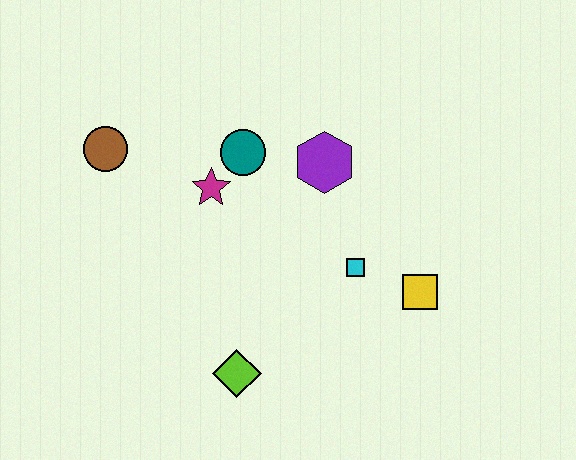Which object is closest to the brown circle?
The magenta star is closest to the brown circle.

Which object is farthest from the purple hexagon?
The lime diamond is farthest from the purple hexagon.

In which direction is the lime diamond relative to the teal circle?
The lime diamond is below the teal circle.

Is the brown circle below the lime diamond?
No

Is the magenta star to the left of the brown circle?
No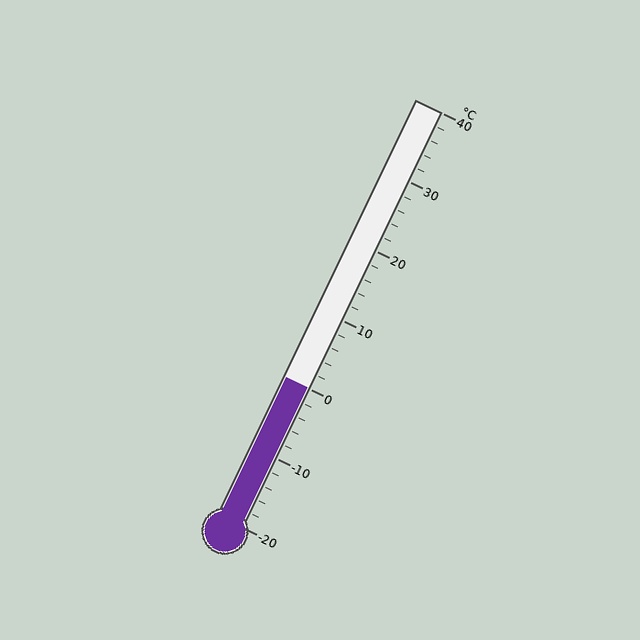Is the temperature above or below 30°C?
The temperature is below 30°C.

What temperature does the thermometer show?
The thermometer shows approximately 0°C.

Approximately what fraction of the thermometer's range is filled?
The thermometer is filled to approximately 35% of its range.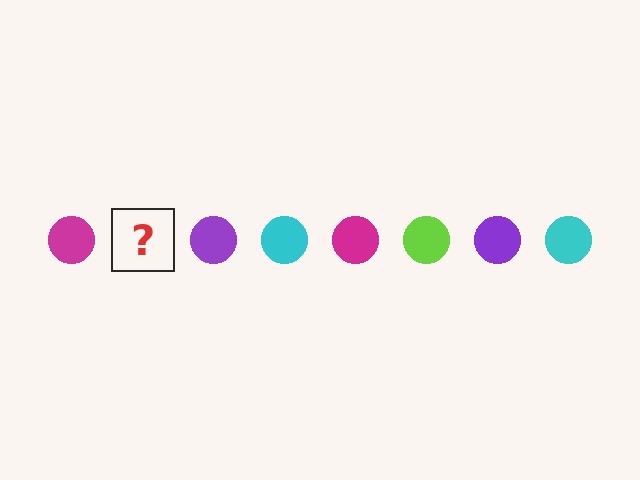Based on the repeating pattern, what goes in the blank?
The blank should be a lime circle.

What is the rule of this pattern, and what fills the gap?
The rule is that the pattern cycles through magenta, lime, purple, cyan circles. The gap should be filled with a lime circle.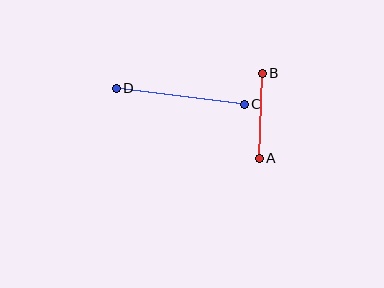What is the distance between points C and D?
The distance is approximately 129 pixels.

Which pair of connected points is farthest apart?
Points C and D are farthest apart.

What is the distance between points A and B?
The distance is approximately 85 pixels.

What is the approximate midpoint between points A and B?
The midpoint is at approximately (261, 116) pixels.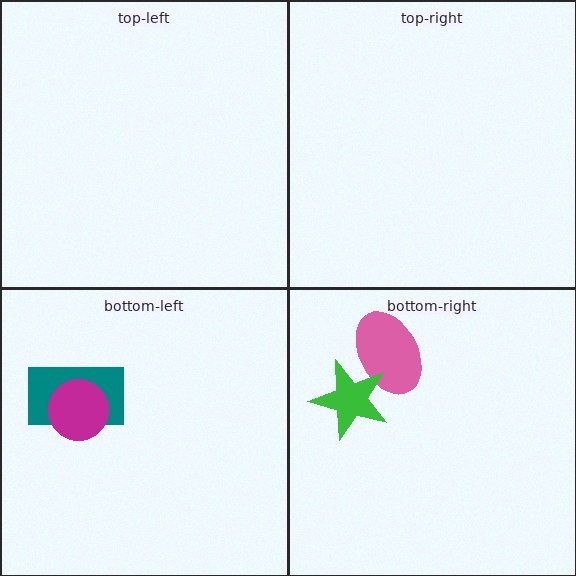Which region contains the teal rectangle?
The bottom-left region.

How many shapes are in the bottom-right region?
2.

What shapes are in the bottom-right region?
The pink ellipse, the green star.